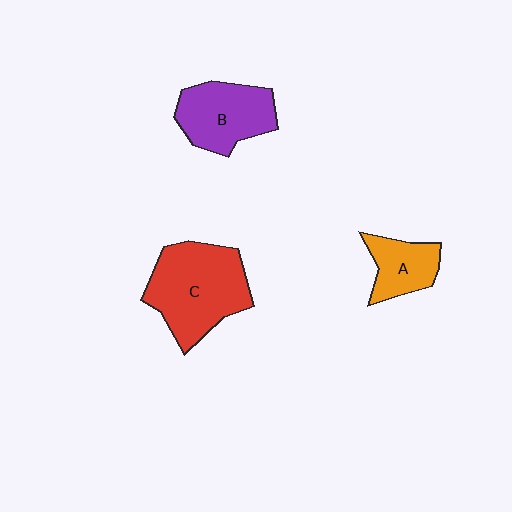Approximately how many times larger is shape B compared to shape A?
Approximately 1.5 times.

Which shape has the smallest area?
Shape A (orange).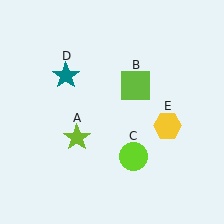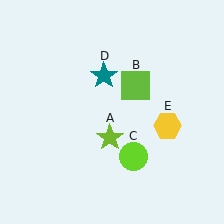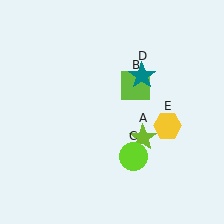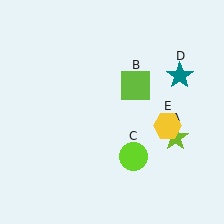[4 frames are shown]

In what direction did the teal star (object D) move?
The teal star (object D) moved right.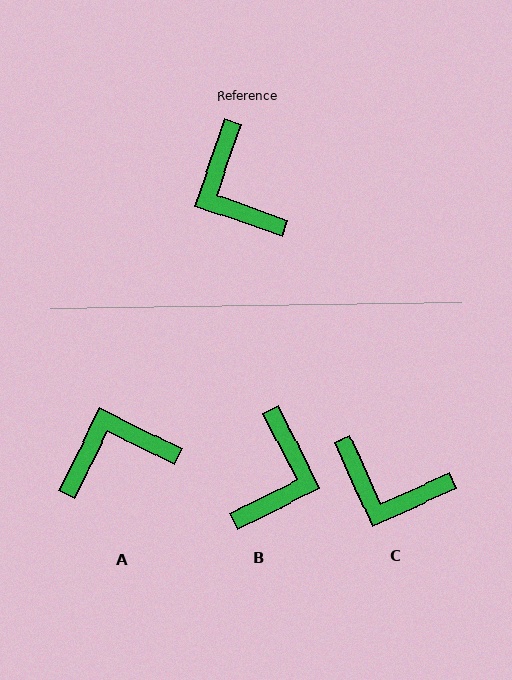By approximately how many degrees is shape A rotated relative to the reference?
Approximately 98 degrees clockwise.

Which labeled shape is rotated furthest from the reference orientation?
B, about 135 degrees away.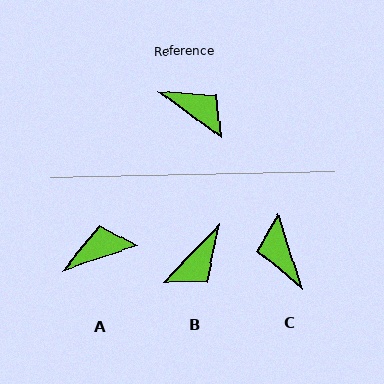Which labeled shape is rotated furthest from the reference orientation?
C, about 145 degrees away.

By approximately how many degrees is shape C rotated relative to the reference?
Approximately 145 degrees counter-clockwise.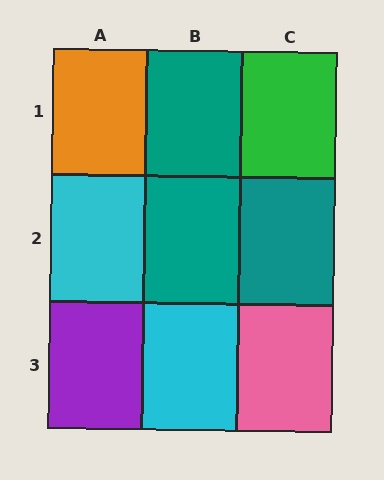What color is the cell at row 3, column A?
Purple.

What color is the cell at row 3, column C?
Pink.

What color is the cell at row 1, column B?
Teal.